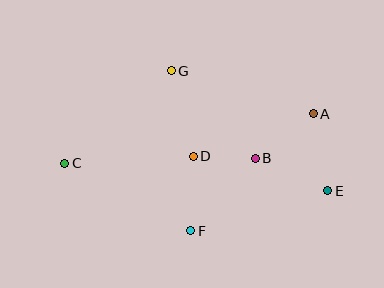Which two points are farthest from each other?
Points C and E are farthest from each other.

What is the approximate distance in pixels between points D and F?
The distance between D and F is approximately 75 pixels.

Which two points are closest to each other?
Points B and D are closest to each other.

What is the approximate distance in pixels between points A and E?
The distance between A and E is approximately 78 pixels.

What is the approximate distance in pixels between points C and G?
The distance between C and G is approximately 141 pixels.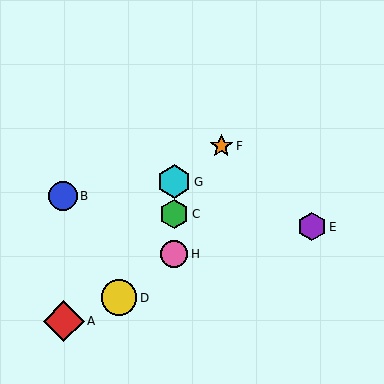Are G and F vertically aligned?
No, G is at x≈174 and F is at x≈221.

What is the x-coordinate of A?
Object A is at x≈64.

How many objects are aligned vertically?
3 objects (C, G, H) are aligned vertically.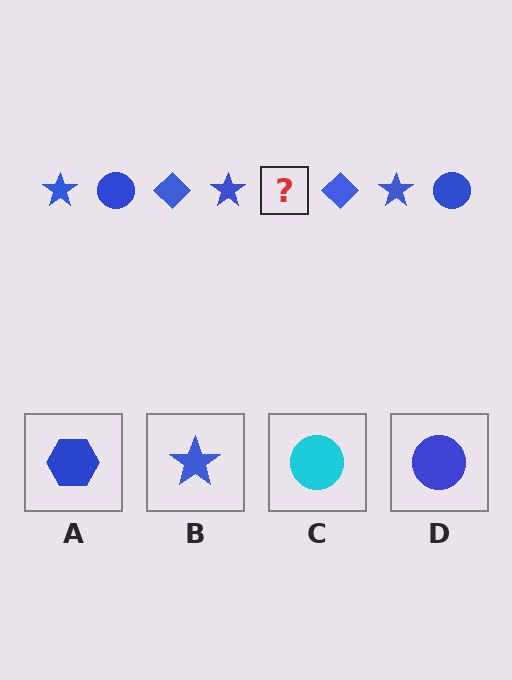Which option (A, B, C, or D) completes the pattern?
D.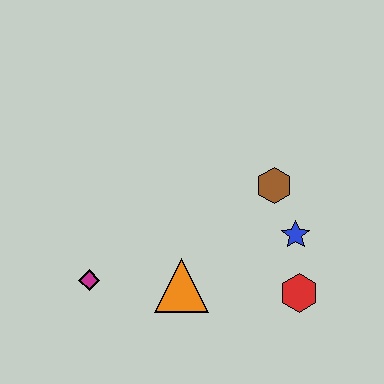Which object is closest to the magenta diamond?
The orange triangle is closest to the magenta diamond.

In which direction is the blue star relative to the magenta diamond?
The blue star is to the right of the magenta diamond.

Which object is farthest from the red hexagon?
The magenta diamond is farthest from the red hexagon.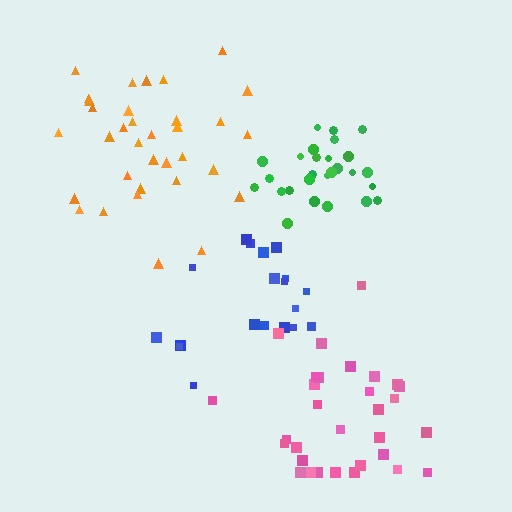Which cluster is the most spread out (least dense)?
Pink.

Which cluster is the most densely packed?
Green.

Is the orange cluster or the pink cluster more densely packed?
Orange.